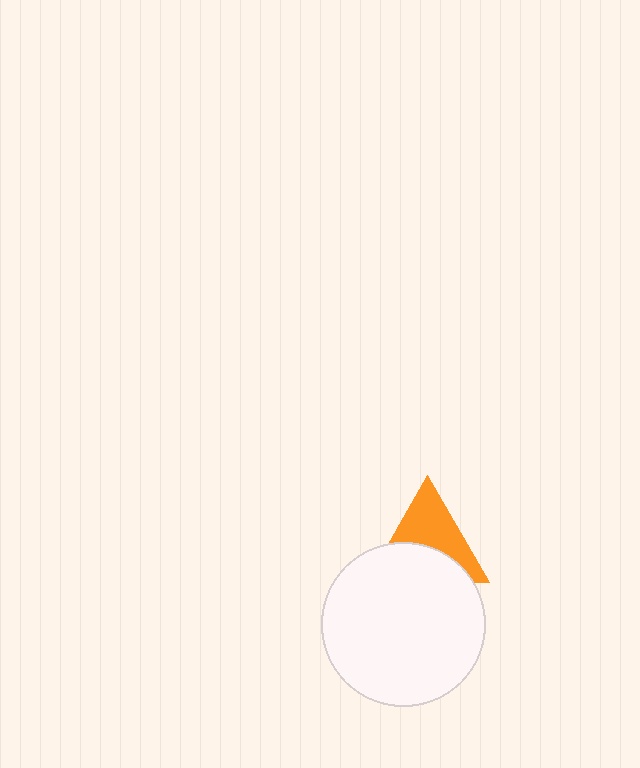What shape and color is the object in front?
The object in front is a white circle.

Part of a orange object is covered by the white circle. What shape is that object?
It is a triangle.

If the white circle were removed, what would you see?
You would see the complete orange triangle.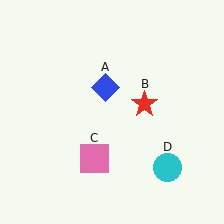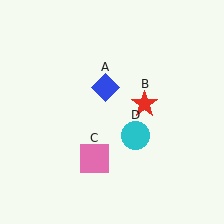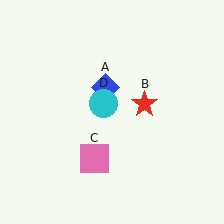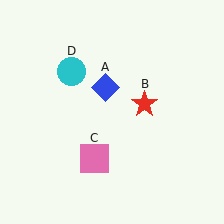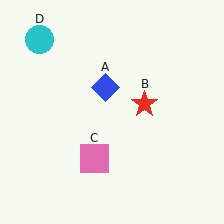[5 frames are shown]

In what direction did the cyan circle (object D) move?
The cyan circle (object D) moved up and to the left.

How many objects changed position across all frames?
1 object changed position: cyan circle (object D).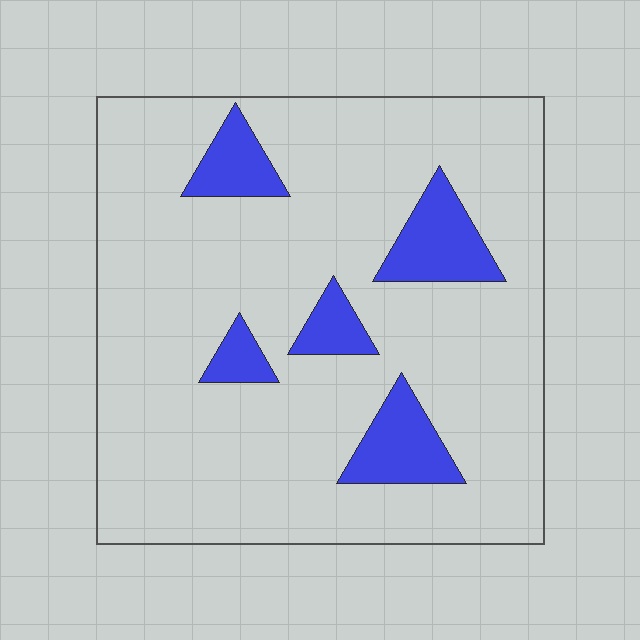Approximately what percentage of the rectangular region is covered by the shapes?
Approximately 15%.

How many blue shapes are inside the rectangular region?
5.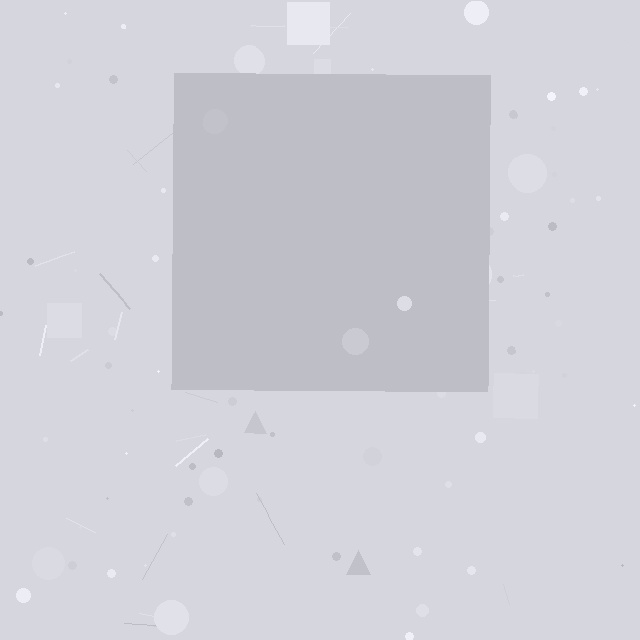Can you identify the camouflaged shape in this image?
The camouflaged shape is a square.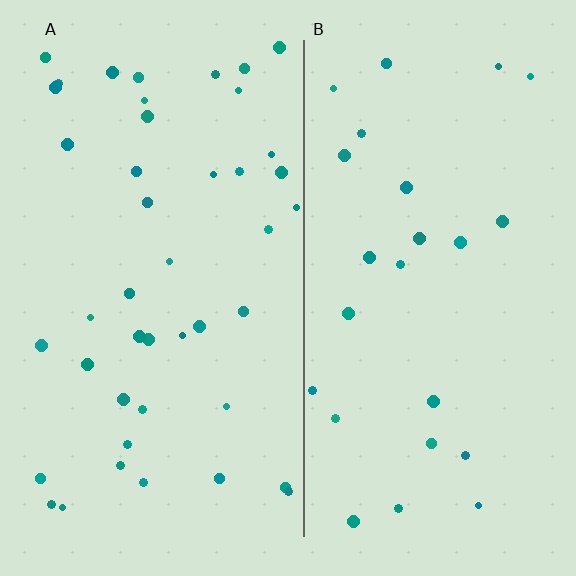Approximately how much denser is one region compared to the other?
Approximately 1.8× — region A over region B.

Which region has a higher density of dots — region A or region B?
A (the left).